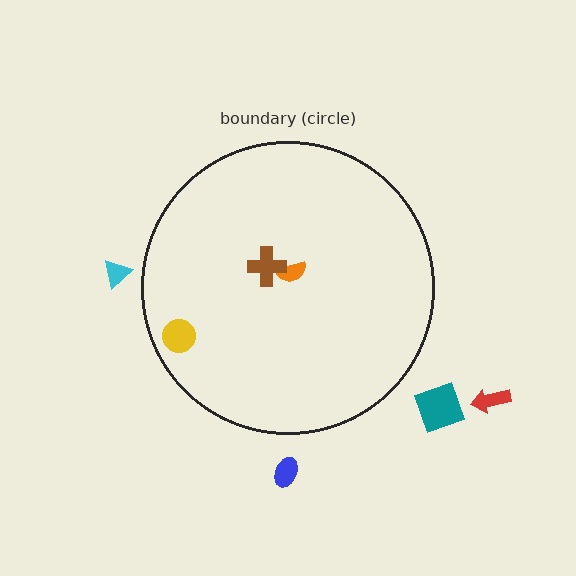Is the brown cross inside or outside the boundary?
Inside.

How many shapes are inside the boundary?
3 inside, 4 outside.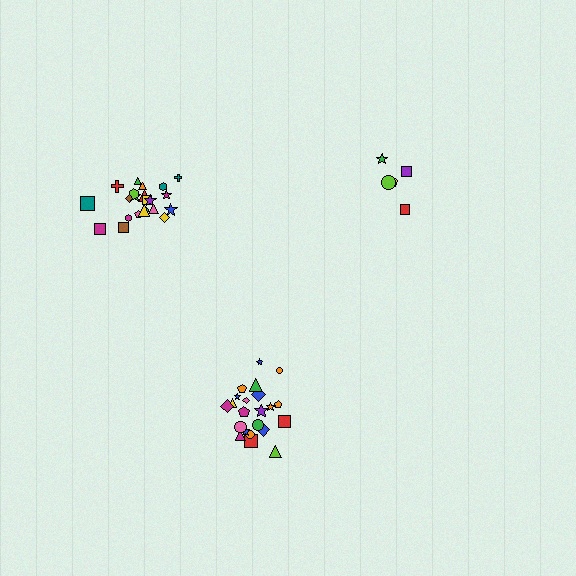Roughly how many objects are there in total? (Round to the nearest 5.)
Roughly 50 objects in total.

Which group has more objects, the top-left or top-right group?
The top-left group.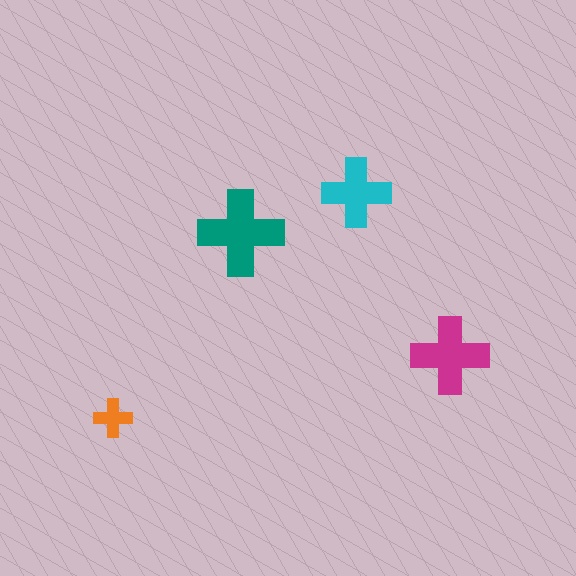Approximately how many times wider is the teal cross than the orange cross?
About 2 times wider.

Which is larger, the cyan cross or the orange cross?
The cyan one.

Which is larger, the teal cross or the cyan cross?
The teal one.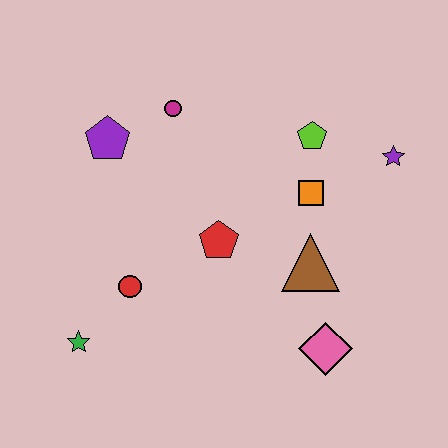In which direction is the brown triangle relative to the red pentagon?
The brown triangle is to the right of the red pentagon.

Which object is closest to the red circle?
The green star is closest to the red circle.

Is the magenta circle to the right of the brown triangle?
No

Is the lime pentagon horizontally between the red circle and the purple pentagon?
No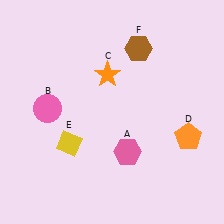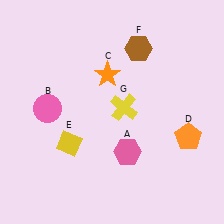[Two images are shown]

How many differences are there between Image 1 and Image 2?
There is 1 difference between the two images.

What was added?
A yellow cross (G) was added in Image 2.